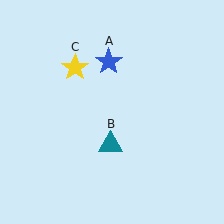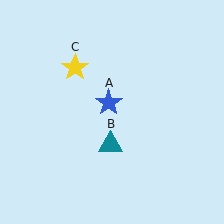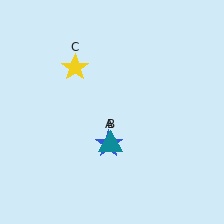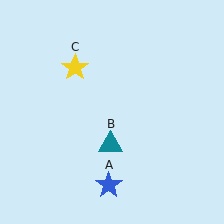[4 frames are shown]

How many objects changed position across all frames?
1 object changed position: blue star (object A).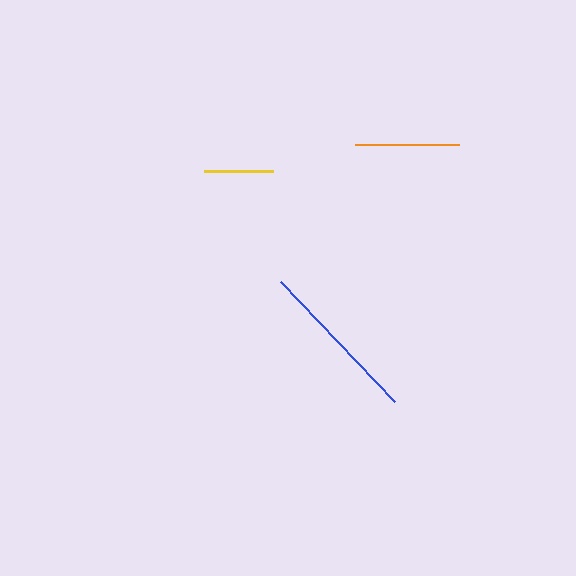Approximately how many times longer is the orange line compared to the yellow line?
The orange line is approximately 1.5 times the length of the yellow line.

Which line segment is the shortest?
The yellow line is the shortest at approximately 69 pixels.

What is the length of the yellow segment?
The yellow segment is approximately 69 pixels long.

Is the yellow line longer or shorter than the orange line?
The orange line is longer than the yellow line.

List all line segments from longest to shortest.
From longest to shortest: blue, orange, yellow.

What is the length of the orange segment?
The orange segment is approximately 104 pixels long.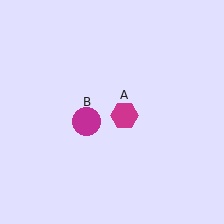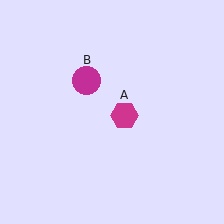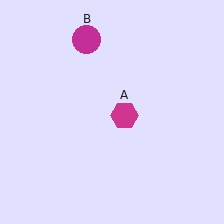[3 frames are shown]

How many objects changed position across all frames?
1 object changed position: magenta circle (object B).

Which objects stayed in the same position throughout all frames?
Magenta hexagon (object A) remained stationary.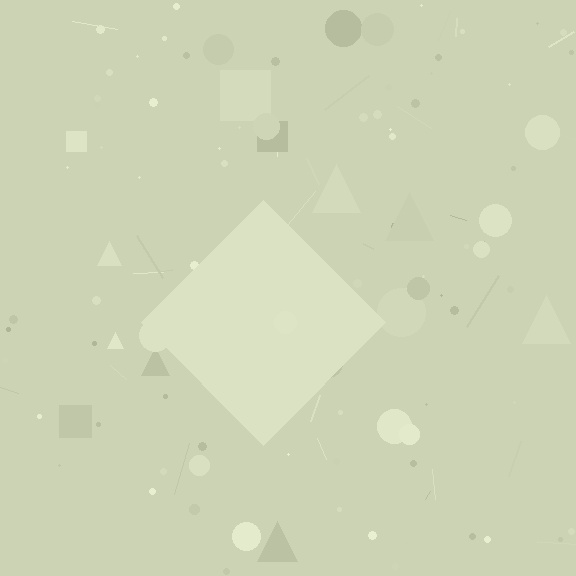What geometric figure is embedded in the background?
A diamond is embedded in the background.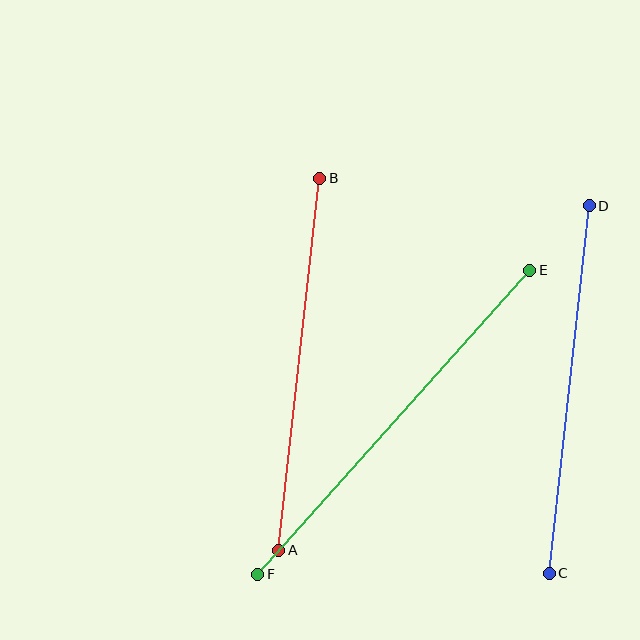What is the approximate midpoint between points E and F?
The midpoint is at approximately (394, 422) pixels.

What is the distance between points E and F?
The distance is approximately 408 pixels.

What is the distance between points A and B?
The distance is approximately 374 pixels.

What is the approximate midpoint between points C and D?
The midpoint is at approximately (569, 390) pixels.